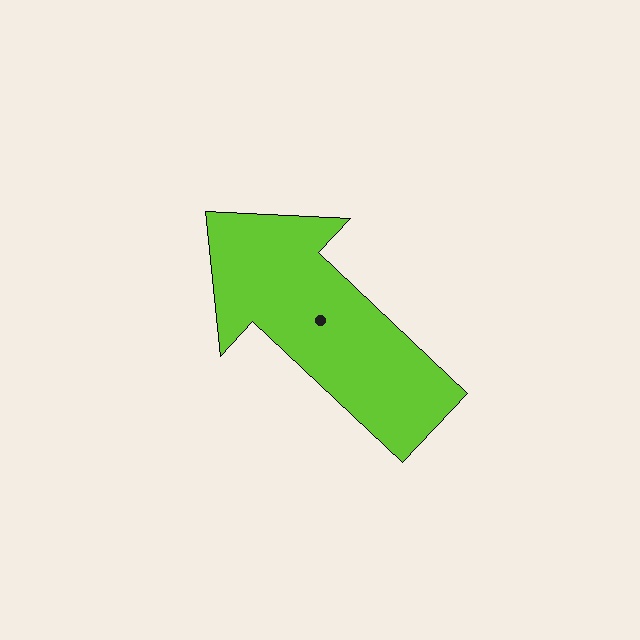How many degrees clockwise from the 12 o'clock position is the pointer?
Approximately 313 degrees.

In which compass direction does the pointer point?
Northwest.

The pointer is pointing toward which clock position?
Roughly 10 o'clock.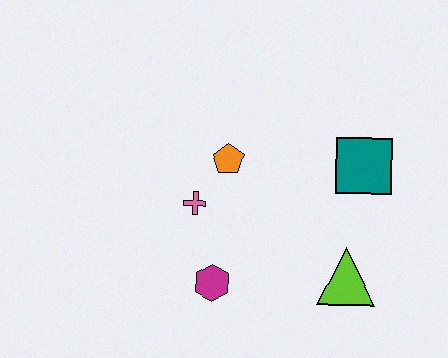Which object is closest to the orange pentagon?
The pink cross is closest to the orange pentagon.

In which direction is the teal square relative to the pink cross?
The teal square is to the right of the pink cross.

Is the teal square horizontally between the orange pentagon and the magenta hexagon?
No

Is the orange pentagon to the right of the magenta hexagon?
Yes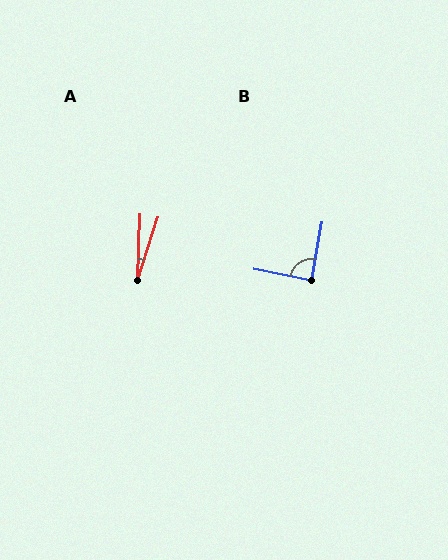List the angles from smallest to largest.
A (16°), B (88°).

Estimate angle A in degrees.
Approximately 16 degrees.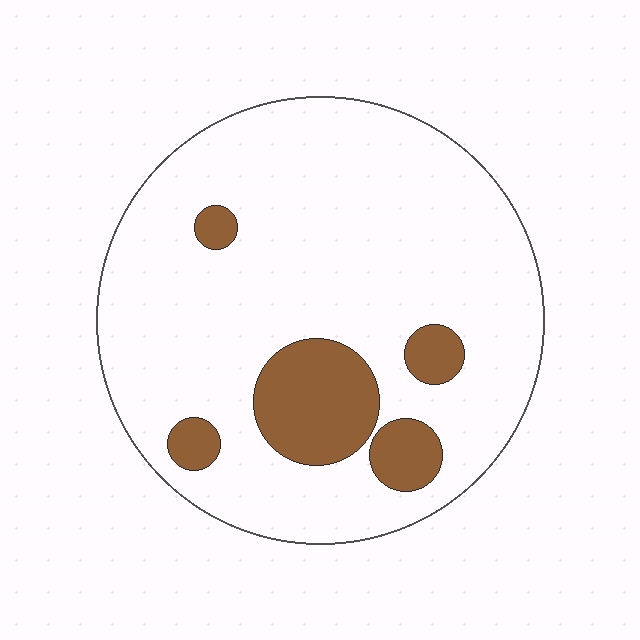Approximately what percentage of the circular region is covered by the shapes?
Approximately 15%.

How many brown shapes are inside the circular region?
5.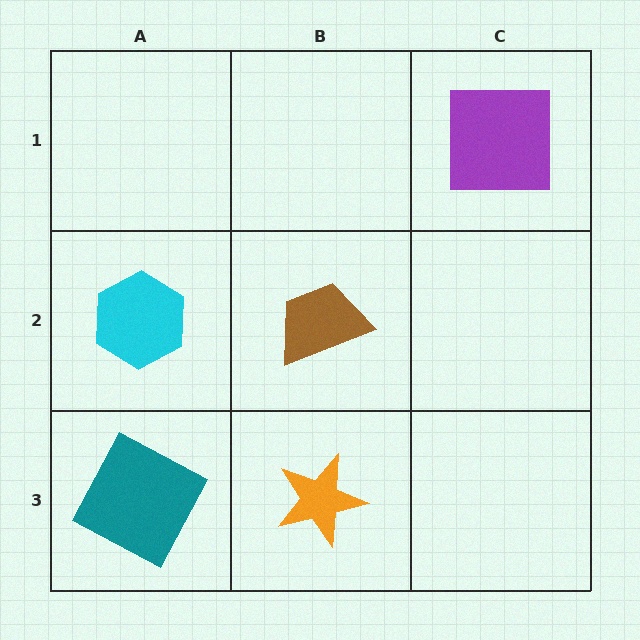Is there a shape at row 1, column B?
No, that cell is empty.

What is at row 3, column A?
A teal square.